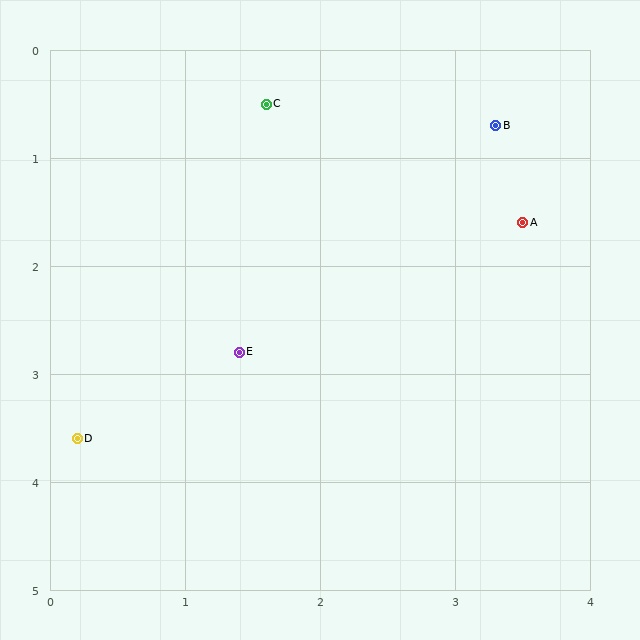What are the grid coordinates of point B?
Point B is at approximately (3.3, 0.7).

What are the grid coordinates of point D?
Point D is at approximately (0.2, 3.6).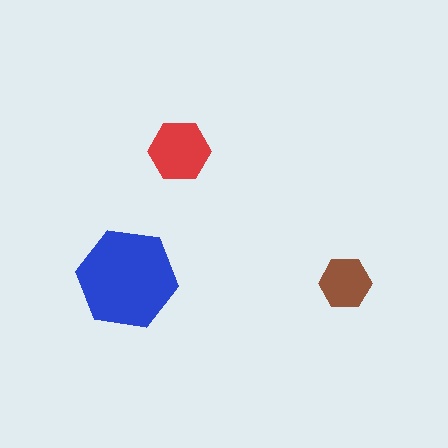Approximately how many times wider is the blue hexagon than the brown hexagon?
About 2 times wider.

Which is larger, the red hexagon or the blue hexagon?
The blue one.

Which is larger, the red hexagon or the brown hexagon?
The red one.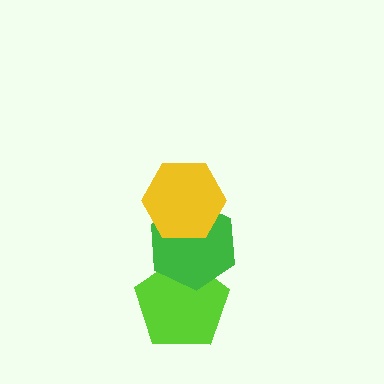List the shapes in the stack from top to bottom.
From top to bottom: the yellow hexagon, the green hexagon, the lime pentagon.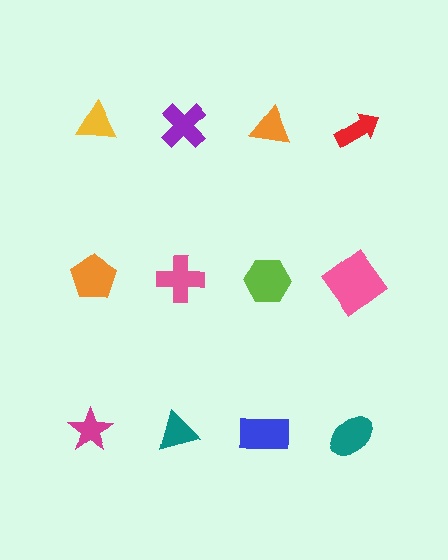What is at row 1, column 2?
A purple cross.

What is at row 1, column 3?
An orange triangle.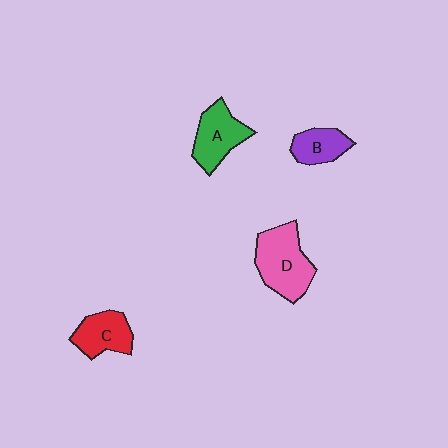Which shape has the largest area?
Shape D (pink).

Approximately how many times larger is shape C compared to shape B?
Approximately 1.2 times.